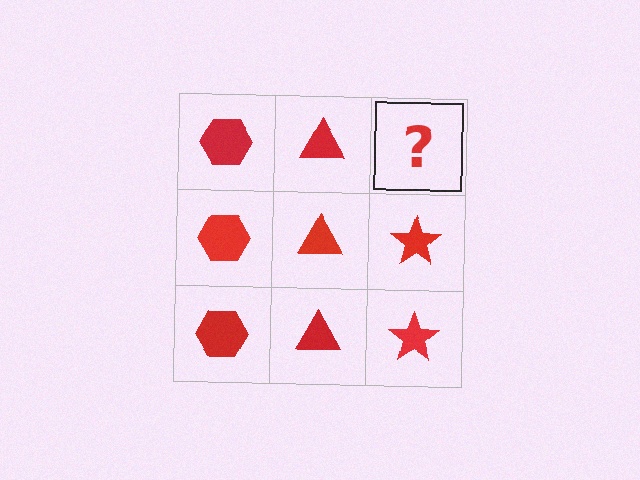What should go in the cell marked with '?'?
The missing cell should contain a red star.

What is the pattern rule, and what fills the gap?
The rule is that each column has a consistent shape. The gap should be filled with a red star.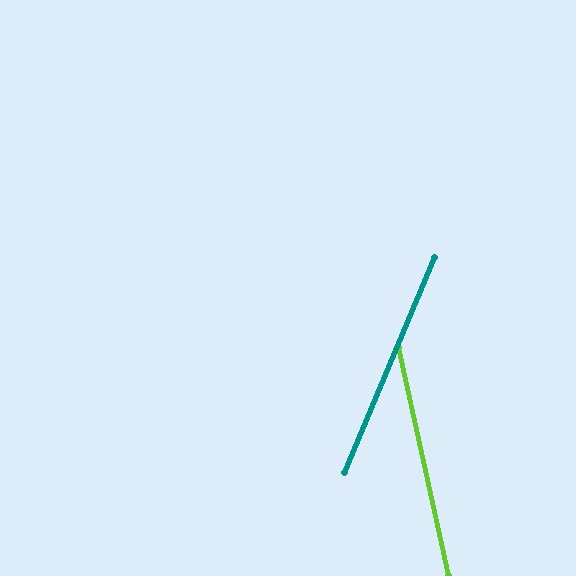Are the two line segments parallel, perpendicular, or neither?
Neither parallel nor perpendicular — they differ by about 35°.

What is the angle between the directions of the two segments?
Approximately 35 degrees.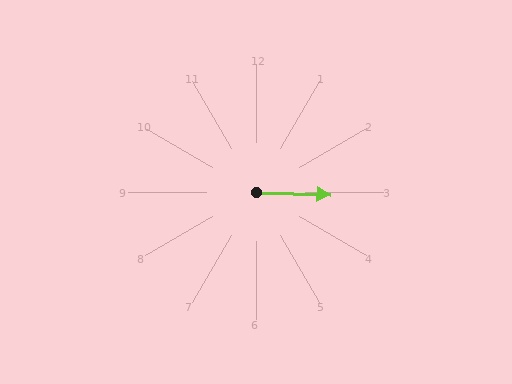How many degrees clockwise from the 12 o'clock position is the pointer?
Approximately 92 degrees.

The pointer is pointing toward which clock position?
Roughly 3 o'clock.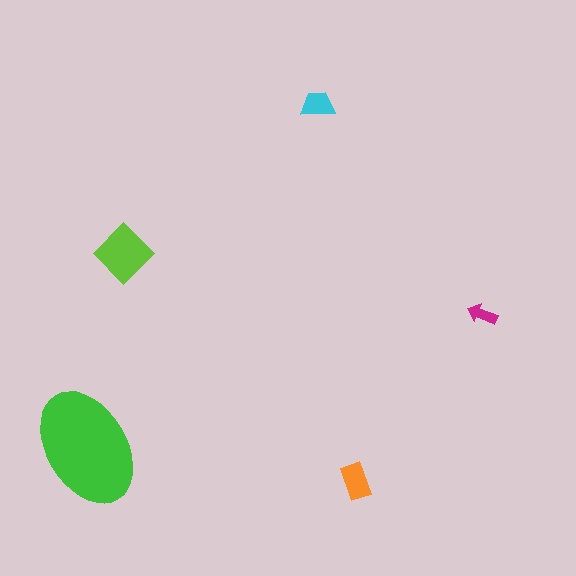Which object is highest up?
The cyan trapezoid is topmost.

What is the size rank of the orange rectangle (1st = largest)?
3rd.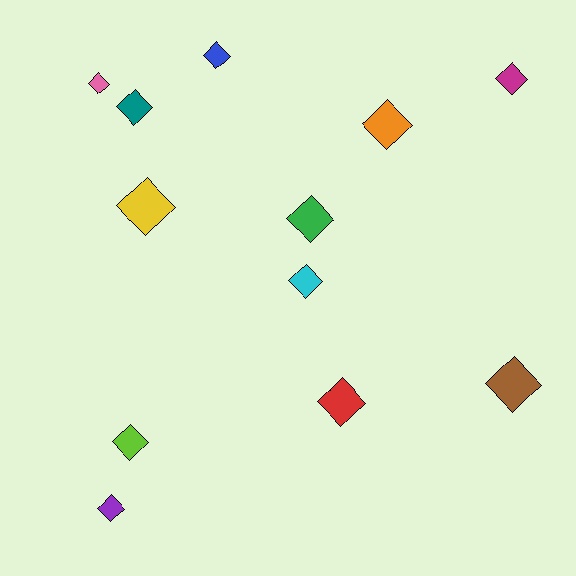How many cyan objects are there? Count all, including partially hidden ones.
There is 1 cyan object.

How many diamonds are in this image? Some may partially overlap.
There are 12 diamonds.